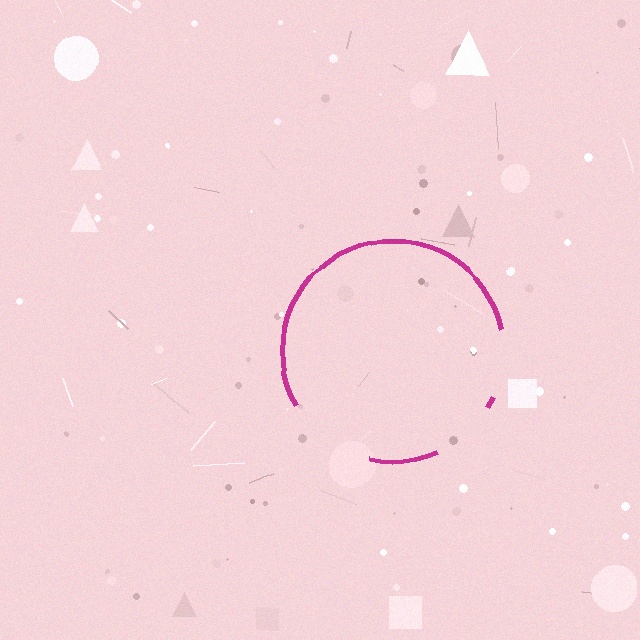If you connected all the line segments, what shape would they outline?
They would outline a circle.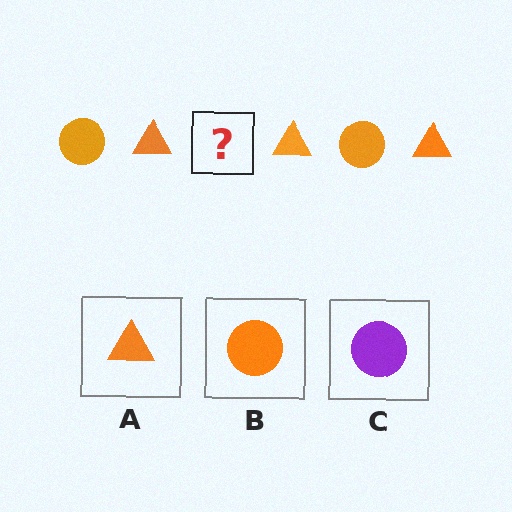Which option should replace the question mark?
Option B.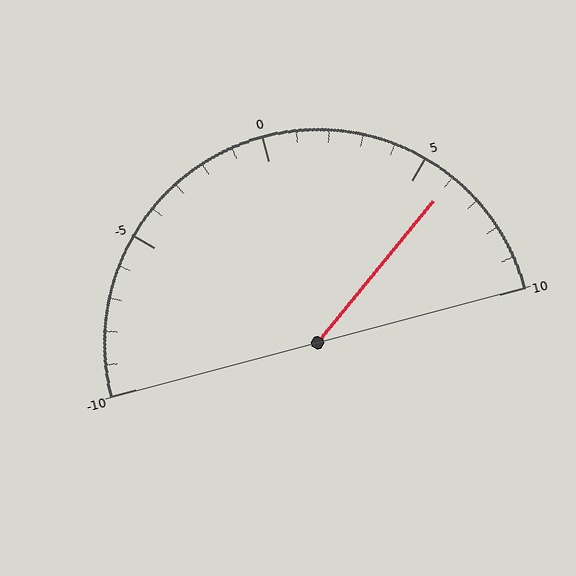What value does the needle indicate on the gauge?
The needle indicates approximately 6.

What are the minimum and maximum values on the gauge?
The gauge ranges from -10 to 10.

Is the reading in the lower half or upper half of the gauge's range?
The reading is in the upper half of the range (-10 to 10).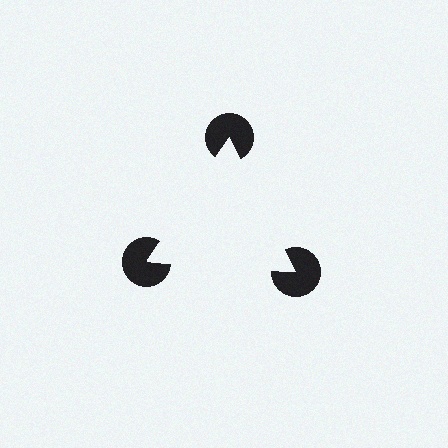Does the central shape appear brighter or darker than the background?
It typically appears slightly brighter than the background, even though no actual brightness change is drawn.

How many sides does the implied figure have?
3 sides.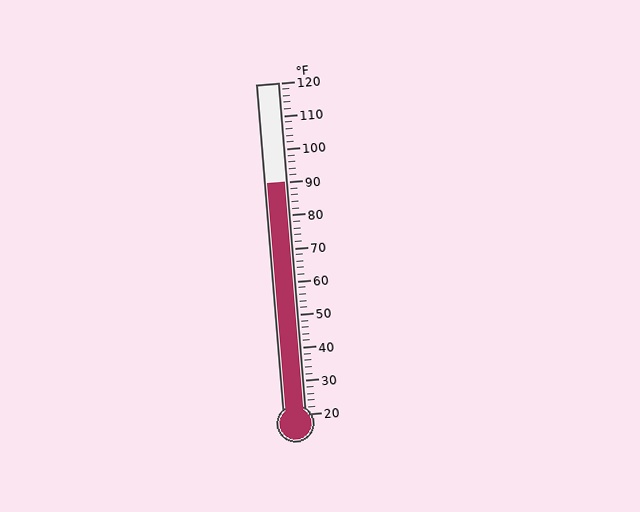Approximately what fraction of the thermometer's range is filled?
The thermometer is filled to approximately 70% of its range.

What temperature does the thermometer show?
The thermometer shows approximately 90°F.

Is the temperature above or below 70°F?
The temperature is above 70°F.